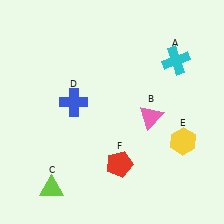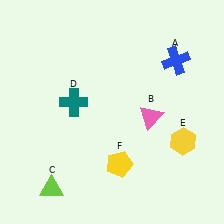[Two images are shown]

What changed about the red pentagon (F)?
In Image 1, F is red. In Image 2, it changed to yellow.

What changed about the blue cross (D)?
In Image 1, D is blue. In Image 2, it changed to teal.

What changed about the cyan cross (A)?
In Image 1, A is cyan. In Image 2, it changed to blue.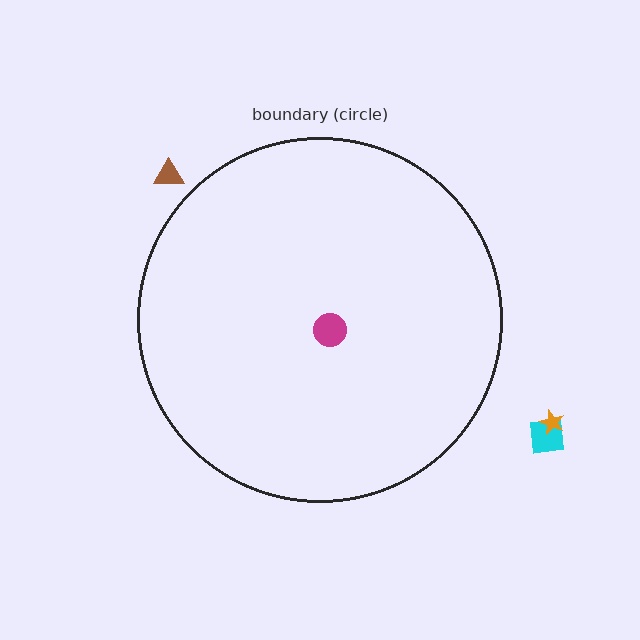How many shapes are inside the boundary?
1 inside, 3 outside.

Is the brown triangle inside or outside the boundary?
Outside.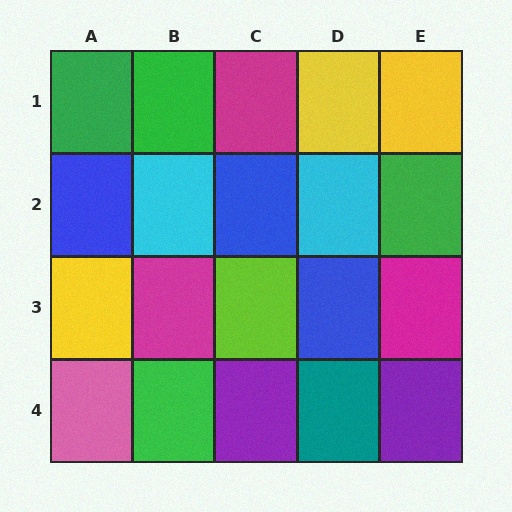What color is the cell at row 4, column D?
Teal.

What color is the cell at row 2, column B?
Cyan.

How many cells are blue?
3 cells are blue.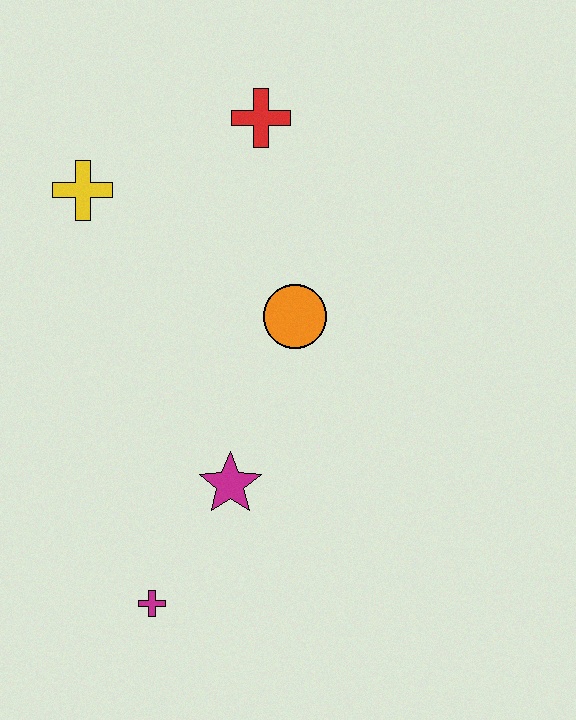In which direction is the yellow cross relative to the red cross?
The yellow cross is to the left of the red cross.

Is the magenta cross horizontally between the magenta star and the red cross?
No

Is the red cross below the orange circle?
No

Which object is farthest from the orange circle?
The magenta cross is farthest from the orange circle.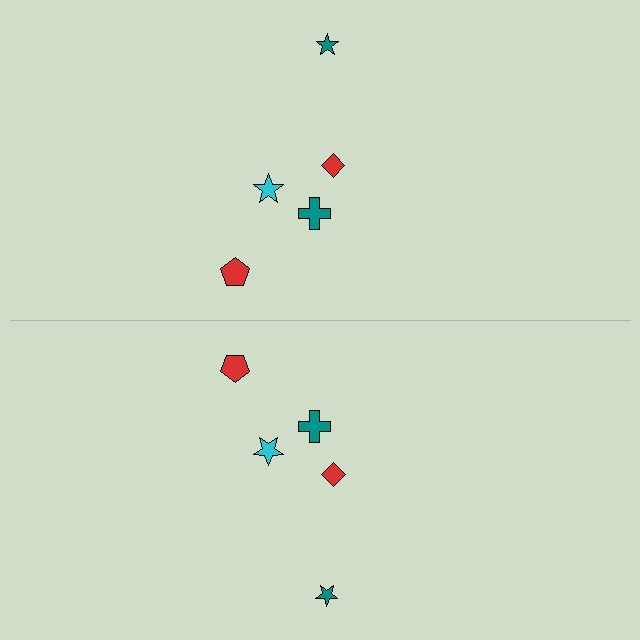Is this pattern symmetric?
Yes, this pattern has bilateral (reflection) symmetry.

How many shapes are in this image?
There are 10 shapes in this image.